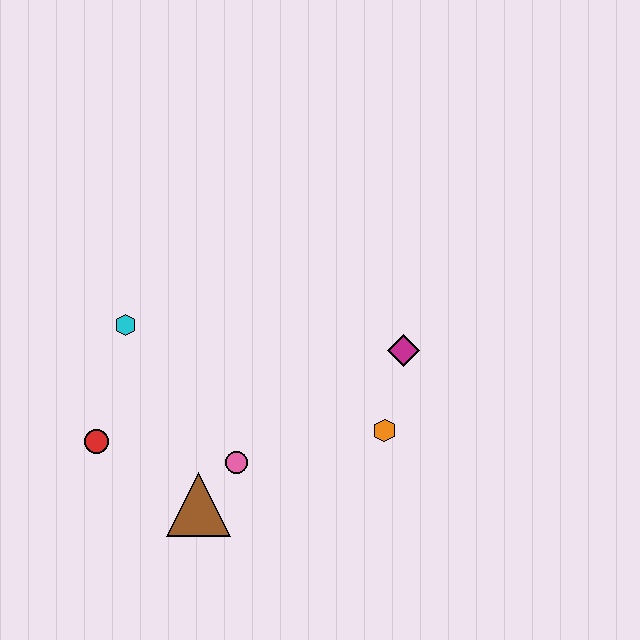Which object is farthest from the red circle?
The magenta diamond is farthest from the red circle.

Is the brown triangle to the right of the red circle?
Yes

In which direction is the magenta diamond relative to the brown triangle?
The magenta diamond is to the right of the brown triangle.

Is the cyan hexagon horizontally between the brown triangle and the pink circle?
No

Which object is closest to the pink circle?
The brown triangle is closest to the pink circle.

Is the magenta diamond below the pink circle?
No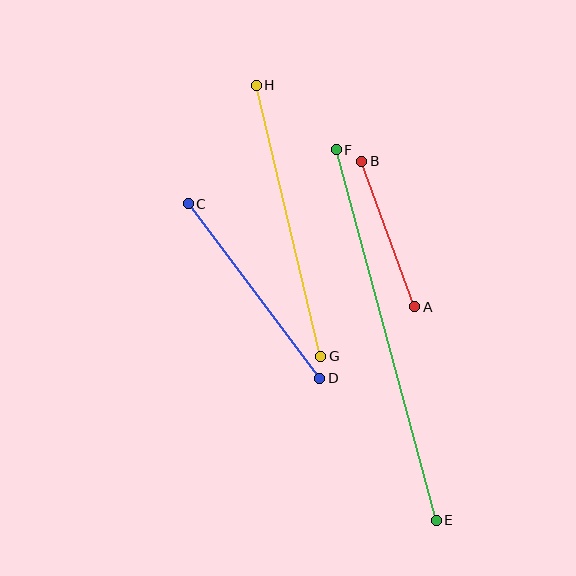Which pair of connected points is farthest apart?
Points E and F are farthest apart.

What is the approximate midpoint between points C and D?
The midpoint is at approximately (254, 291) pixels.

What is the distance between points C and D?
The distance is approximately 218 pixels.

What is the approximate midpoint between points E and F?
The midpoint is at approximately (386, 335) pixels.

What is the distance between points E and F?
The distance is approximately 384 pixels.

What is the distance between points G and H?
The distance is approximately 279 pixels.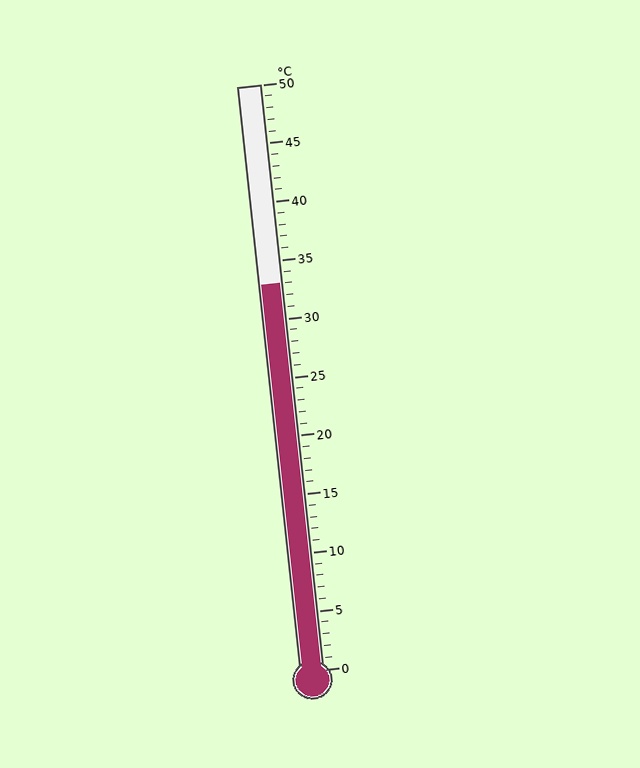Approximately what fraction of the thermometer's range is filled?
The thermometer is filled to approximately 65% of its range.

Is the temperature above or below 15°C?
The temperature is above 15°C.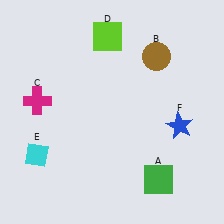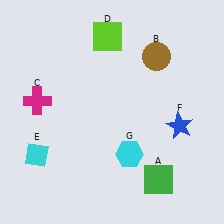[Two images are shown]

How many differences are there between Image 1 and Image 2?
There is 1 difference between the two images.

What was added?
A cyan hexagon (G) was added in Image 2.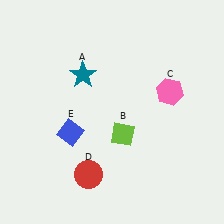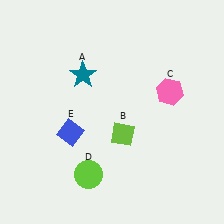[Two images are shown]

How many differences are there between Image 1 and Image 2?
There is 1 difference between the two images.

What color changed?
The circle (D) changed from red in Image 1 to lime in Image 2.